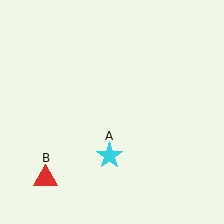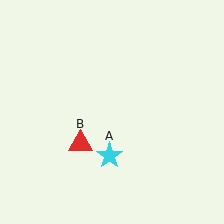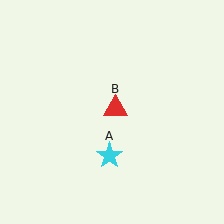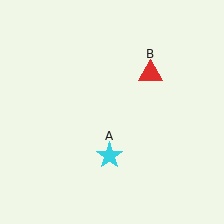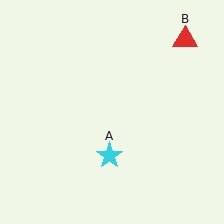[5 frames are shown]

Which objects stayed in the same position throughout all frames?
Cyan star (object A) remained stationary.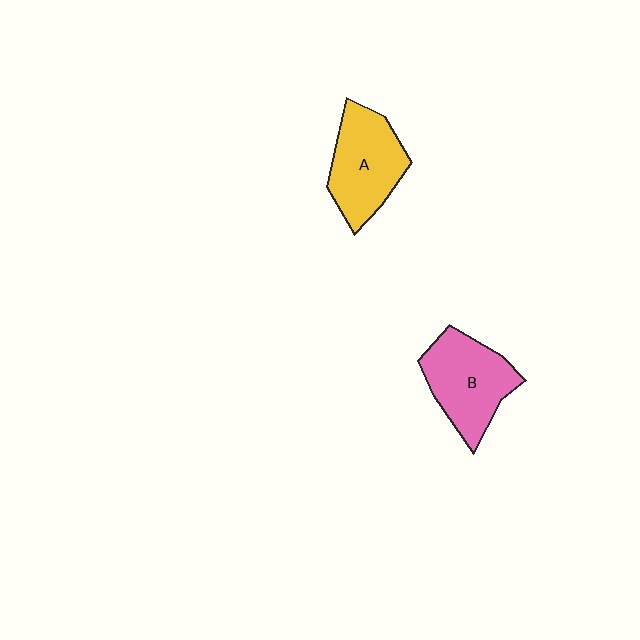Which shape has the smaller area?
Shape A (yellow).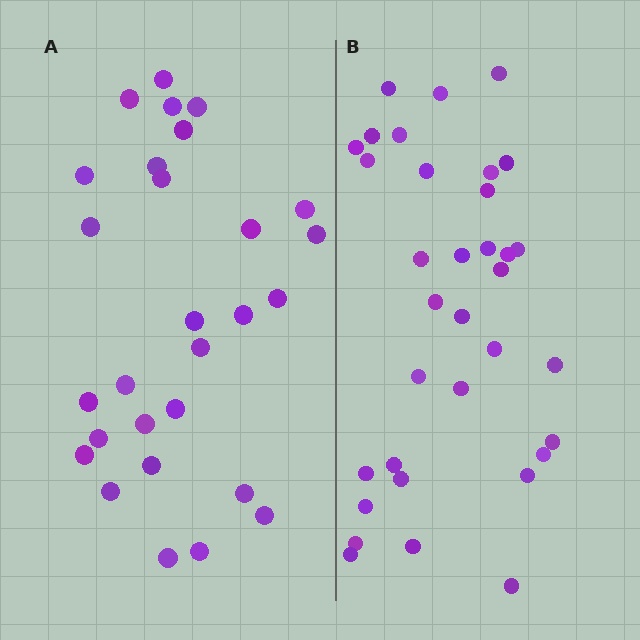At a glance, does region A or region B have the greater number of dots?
Region B (the right region) has more dots.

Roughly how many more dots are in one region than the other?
Region B has about 6 more dots than region A.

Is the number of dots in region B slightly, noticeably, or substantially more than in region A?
Region B has only slightly more — the two regions are fairly close. The ratio is roughly 1.2 to 1.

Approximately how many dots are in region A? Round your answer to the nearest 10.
About 30 dots. (The exact count is 28, which rounds to 30.)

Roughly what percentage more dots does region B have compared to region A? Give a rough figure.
About 20% more.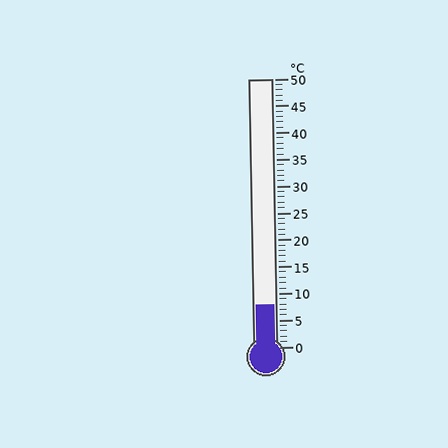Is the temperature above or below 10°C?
The temperature is below 10°C.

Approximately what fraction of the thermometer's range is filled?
The thermometer is filled to approximately 15% of its range.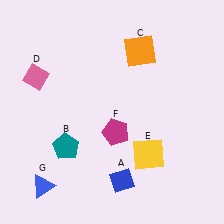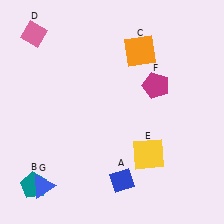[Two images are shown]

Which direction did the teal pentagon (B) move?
The teal pentagon (B) moved down.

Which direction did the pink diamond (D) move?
The pink diamond (D) moved up.